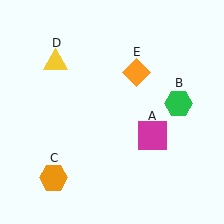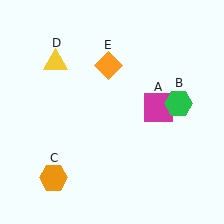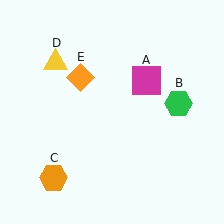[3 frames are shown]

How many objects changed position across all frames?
2 objects changed position: magenta square (object A), orange diamond (object E).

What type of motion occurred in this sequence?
The magenta square (object A), orange diamond (object E) rotated counterclockwise around the center of the scene.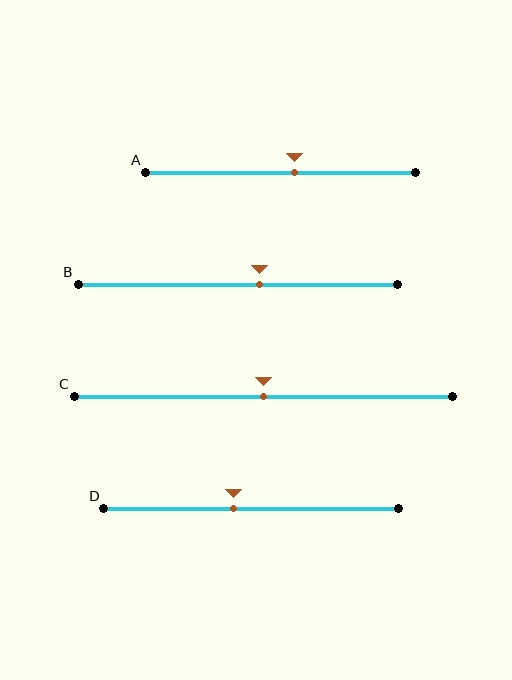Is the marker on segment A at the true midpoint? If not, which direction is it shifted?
No, the marker on segment A is shifted to the right by about 5% of the segment length.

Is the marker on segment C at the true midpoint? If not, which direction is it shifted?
Yes, the marker on segment C is at the true midpoint.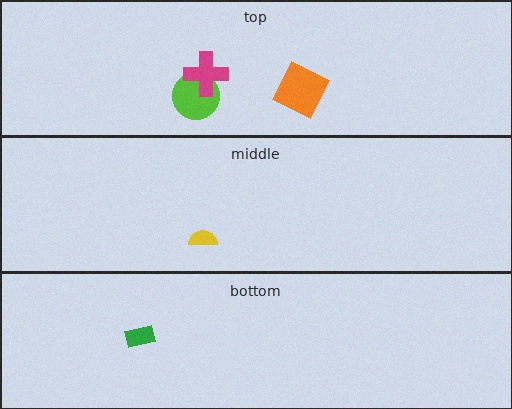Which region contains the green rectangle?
The bottom region.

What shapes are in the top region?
The lime circle, the magenta cross, the orange square.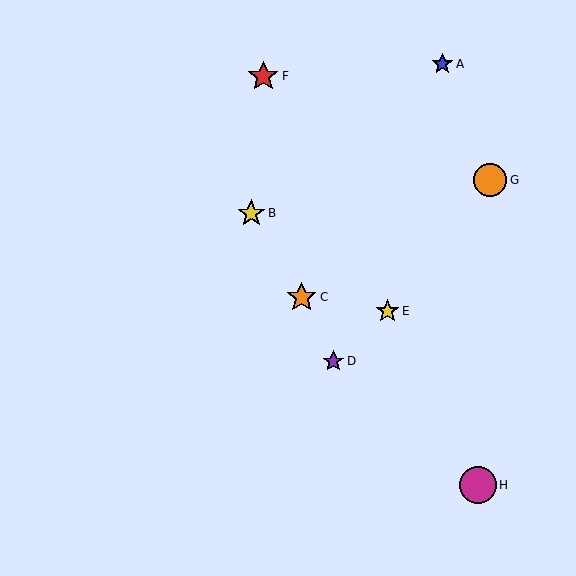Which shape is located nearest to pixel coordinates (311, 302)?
The orange star (labeled C) at (302, 297) is nearest to that location.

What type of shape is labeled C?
Shape C is an orange star.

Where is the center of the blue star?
The center of the blue star is at (442, 64).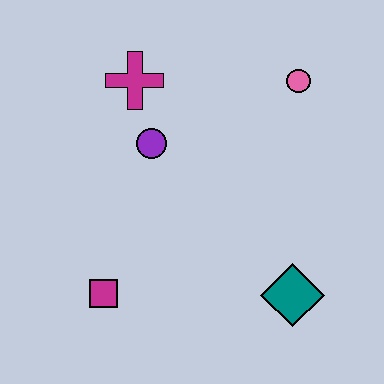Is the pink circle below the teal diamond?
No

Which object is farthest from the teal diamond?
The magenta cross is farthest from the teal diamond.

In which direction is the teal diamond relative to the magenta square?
The teal diamond is to the right of the magenta square.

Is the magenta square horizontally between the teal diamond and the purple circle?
No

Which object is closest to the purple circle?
The magenta cross is closest to the purple circle.